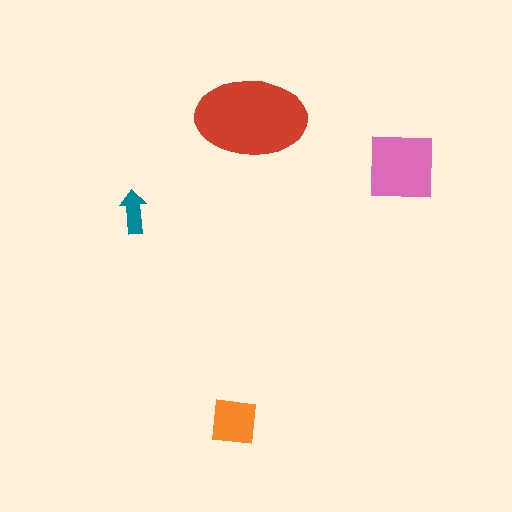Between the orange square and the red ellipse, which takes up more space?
The red ellipse.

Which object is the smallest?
The teal arrow.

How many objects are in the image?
There are 4 objects in the image.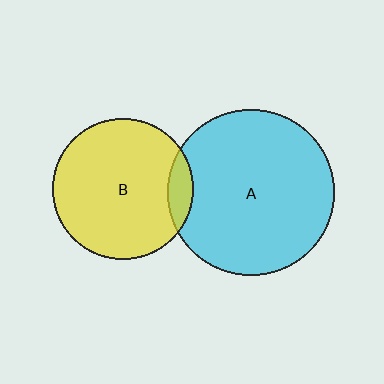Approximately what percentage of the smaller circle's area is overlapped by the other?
Approximately 10%.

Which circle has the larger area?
Circle A (cyan).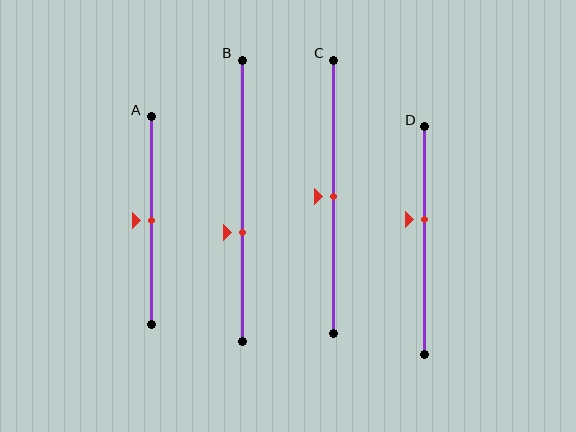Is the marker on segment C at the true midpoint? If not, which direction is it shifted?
Yes, the marker on segment C is at the true midpoint.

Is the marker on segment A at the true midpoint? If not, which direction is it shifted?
Yes, the marker on segment A is at the true midpoint.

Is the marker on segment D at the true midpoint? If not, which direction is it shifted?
No, the marker on segment D is shifted upward by about 9% of the segment length.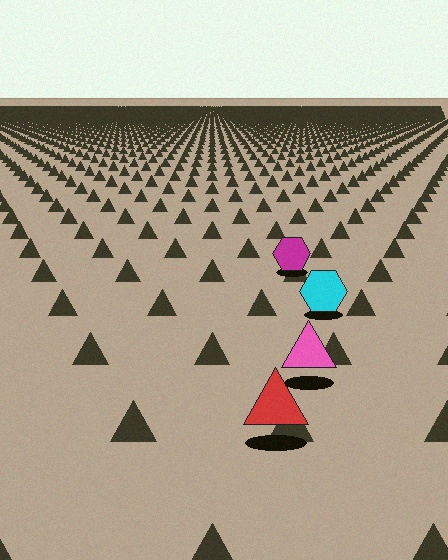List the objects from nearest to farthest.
From nearest to farthest: the red triangle, the pink triangle, the cyan hexagon, the magenta hexagon.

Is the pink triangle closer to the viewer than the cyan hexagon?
Yes. The pink triangle is closer — you can tell from the texture gradient: the ground texture is coarser near it.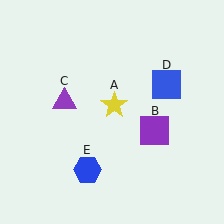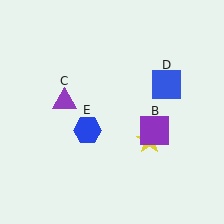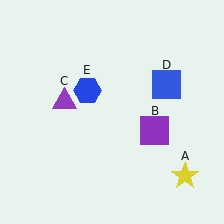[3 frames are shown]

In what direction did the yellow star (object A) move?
The yellow star (object A) moved down and to the right.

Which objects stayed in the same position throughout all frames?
Purple square (object B) and purple triangle (object C) and blue square (object D) remained stationary.